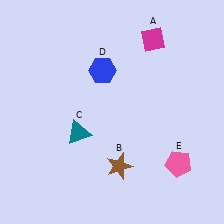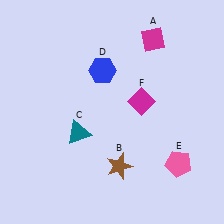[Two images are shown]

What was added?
A magenta diamond (F) was added in Image 2.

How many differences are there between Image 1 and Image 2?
There is 1 difference between the two images.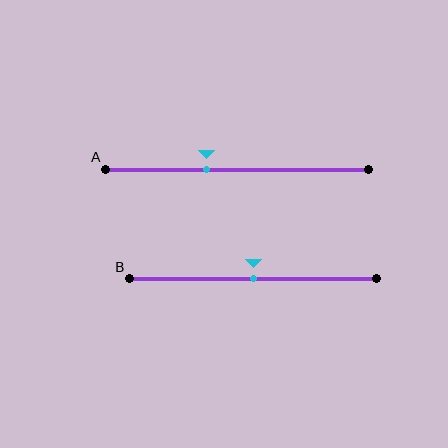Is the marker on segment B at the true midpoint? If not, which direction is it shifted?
Yes, the marker on segment B is at the true midpoint.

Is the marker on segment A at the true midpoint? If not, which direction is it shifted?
No, the marker on segment A is shifted to the left by about 12% of the segment length.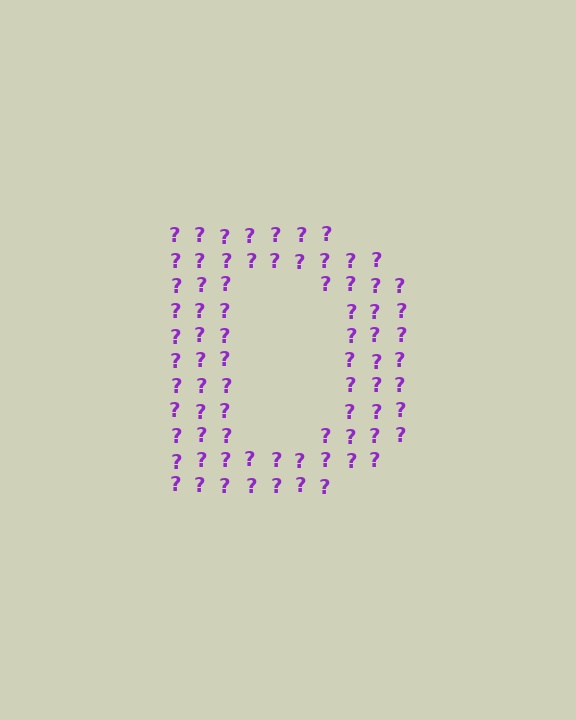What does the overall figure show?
The overall figure shows the letter D.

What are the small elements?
The small elements are question marks.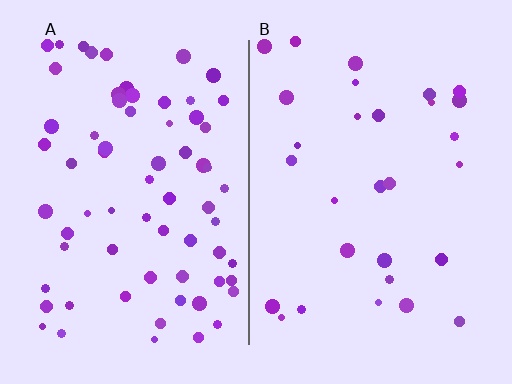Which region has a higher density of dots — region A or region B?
A (the left).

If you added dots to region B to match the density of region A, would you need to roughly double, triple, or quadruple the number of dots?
Approximately double.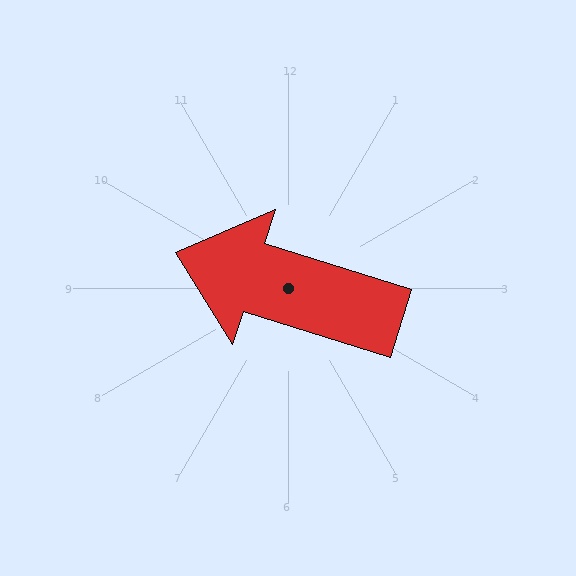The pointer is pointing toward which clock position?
Roughly 10 o'clock.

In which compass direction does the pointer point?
West.